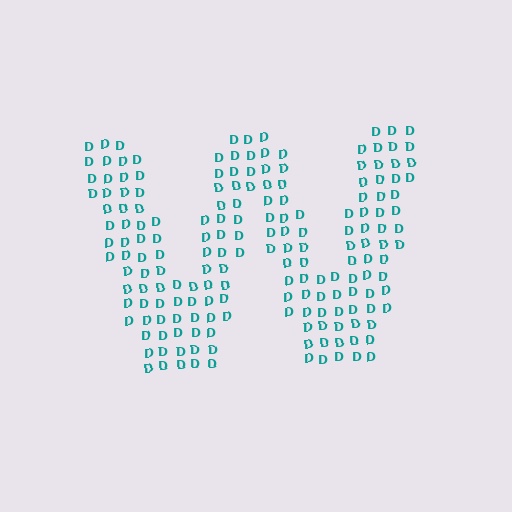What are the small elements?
The small elements are letter D's.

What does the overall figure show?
The overall figure shows the letter W.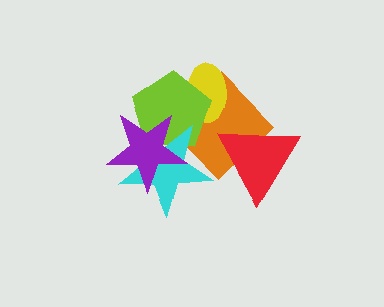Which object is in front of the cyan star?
The purple star is in front of the cyan star.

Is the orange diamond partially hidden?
Yes, it is partially covered by another shape.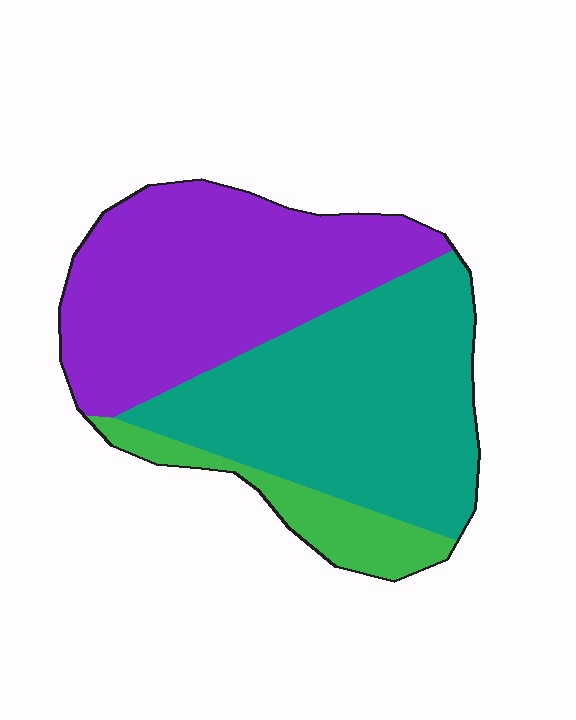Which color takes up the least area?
Green, at roughly 10%.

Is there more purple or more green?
Purple.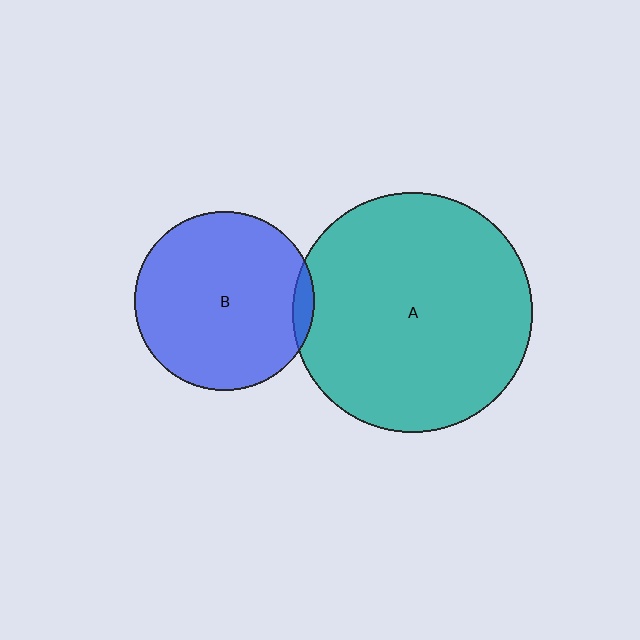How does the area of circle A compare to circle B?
Approximately 1.8 times.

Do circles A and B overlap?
Yes.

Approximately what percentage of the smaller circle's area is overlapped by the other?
Approximately 5%.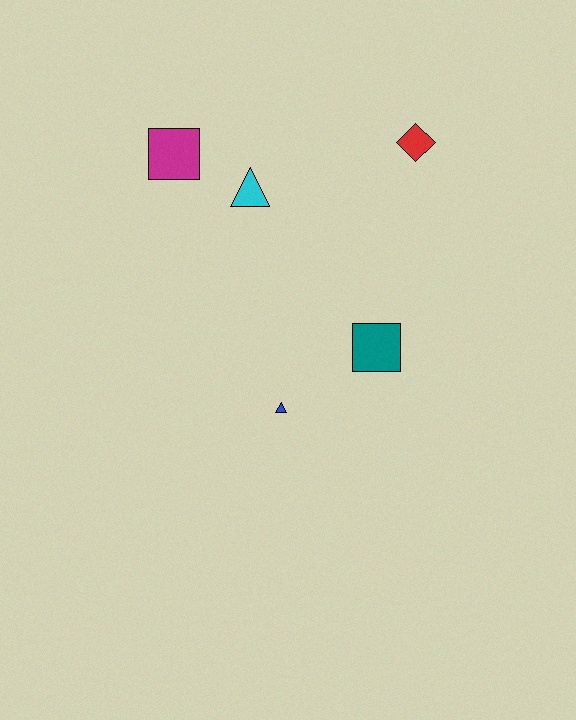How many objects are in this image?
There are 5 objects.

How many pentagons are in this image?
There are no pentagons.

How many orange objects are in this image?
There are no orange objects.